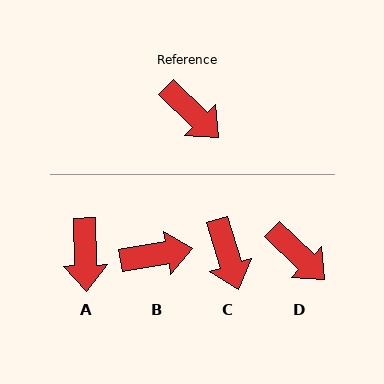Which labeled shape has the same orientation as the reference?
D.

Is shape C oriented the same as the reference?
No, it is off by about 29 degrees.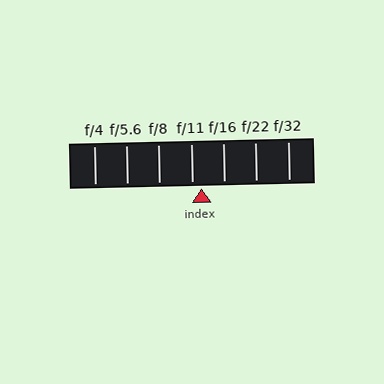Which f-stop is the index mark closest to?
The index mark is closest to f/11.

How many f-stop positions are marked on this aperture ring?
There are 7 f-stop positions marked.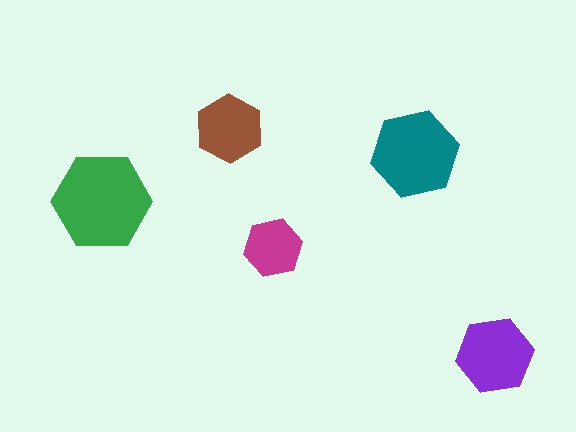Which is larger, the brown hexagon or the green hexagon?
The green one.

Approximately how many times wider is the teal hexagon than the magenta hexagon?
About 1.5 times wider.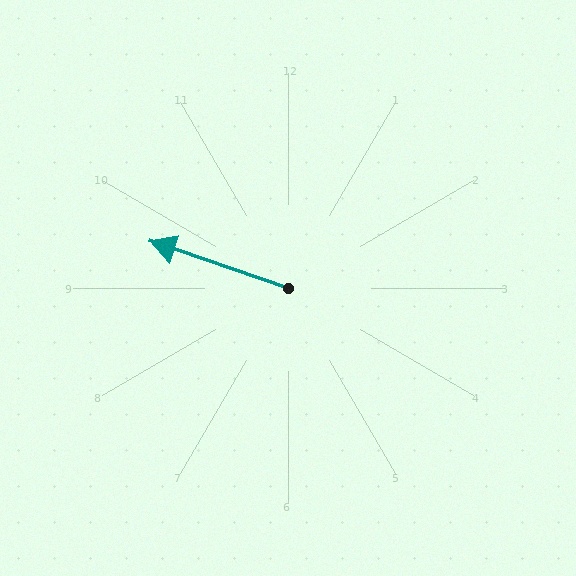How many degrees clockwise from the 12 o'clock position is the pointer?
Approximately 289 degrees.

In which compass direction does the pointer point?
West.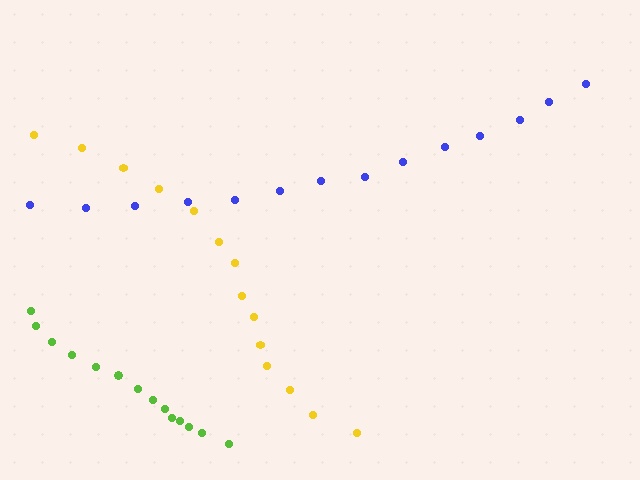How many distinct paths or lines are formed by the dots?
There are 3 distinct paths.